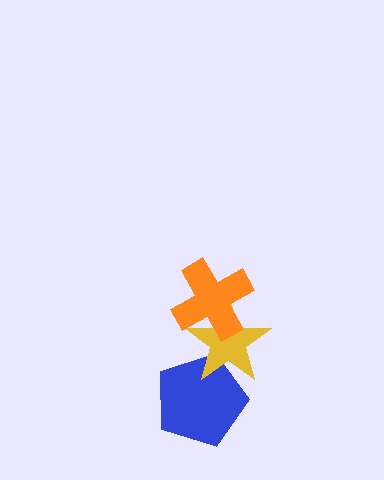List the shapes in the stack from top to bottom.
From top to bottom: the orange cross, the yellow star, the blue pentagon.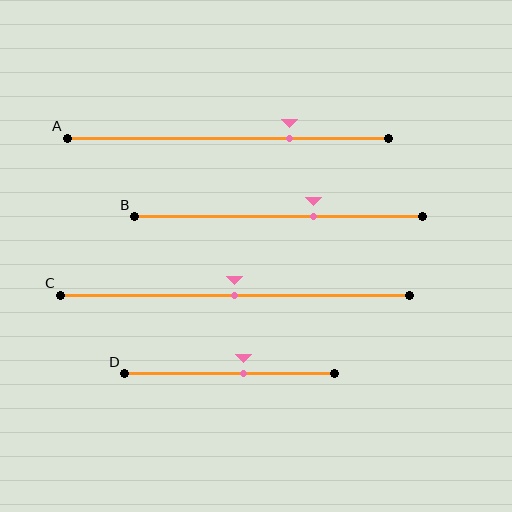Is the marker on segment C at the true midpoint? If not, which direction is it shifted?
Yes, the marker on segment C is at the true midpoint.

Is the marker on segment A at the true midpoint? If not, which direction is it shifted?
No, the marker on segment A is shifted to the right by about 19% of the segment length.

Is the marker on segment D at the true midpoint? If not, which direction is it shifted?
No, the marker on segment D is shifted to the right by about 7% of the segment length.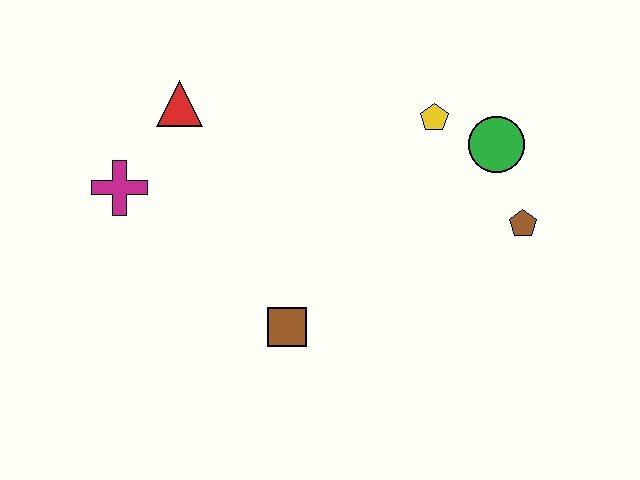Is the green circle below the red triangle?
Yes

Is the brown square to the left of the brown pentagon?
Yes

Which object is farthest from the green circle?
The magenta cross is farthest from the green circle.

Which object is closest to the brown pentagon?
The green circle is closest to the brown pentagon.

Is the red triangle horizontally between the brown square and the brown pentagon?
No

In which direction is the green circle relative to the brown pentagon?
The green circle is above the brown pentagon.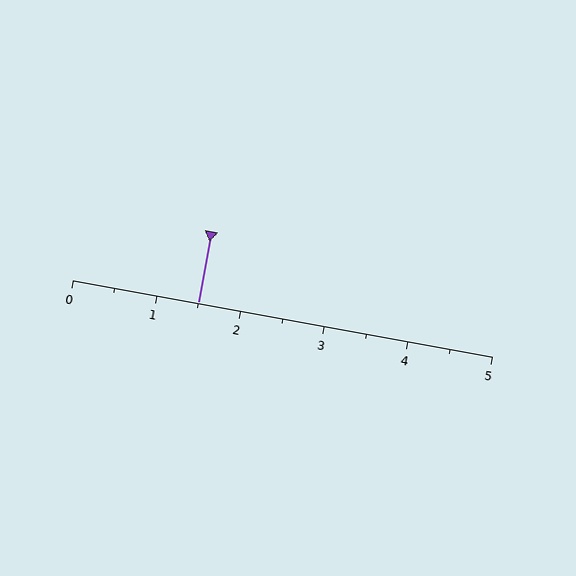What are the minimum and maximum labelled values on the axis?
The axis runs from 0 to 5.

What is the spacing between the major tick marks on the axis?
The major ticks are spaced 1 apart.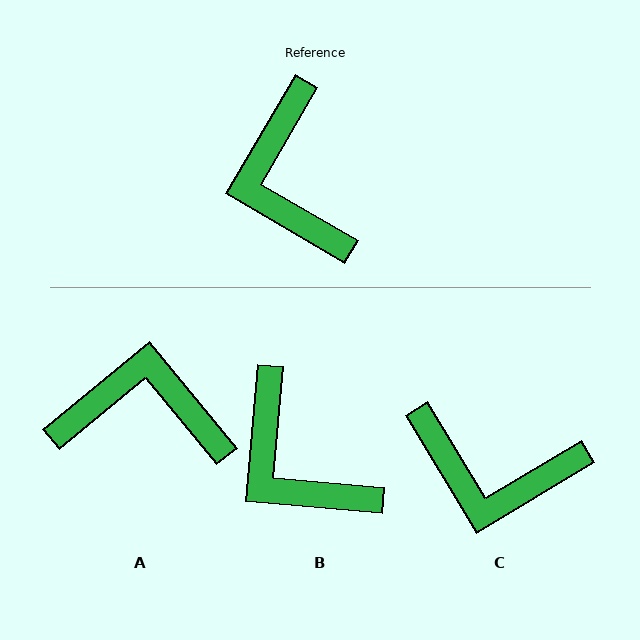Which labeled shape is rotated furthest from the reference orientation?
A, about 110 degrees away.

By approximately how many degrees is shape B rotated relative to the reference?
Approximately 25 degrees counter-clockwise.